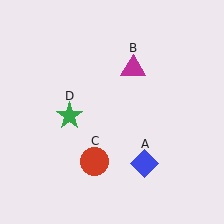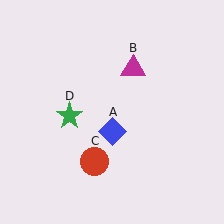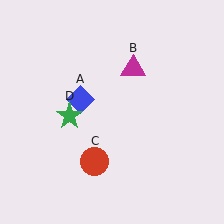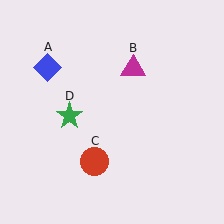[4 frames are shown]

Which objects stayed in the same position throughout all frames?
Magenta triangle (object B) and red circle (object C) and green star (object D) remained stationary.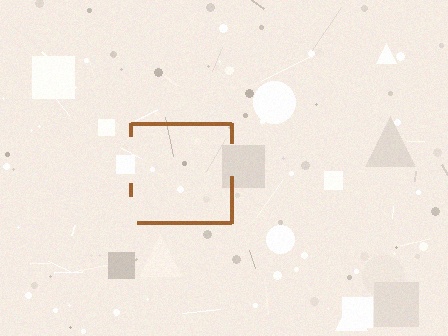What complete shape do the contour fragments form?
The contour fragments form a square.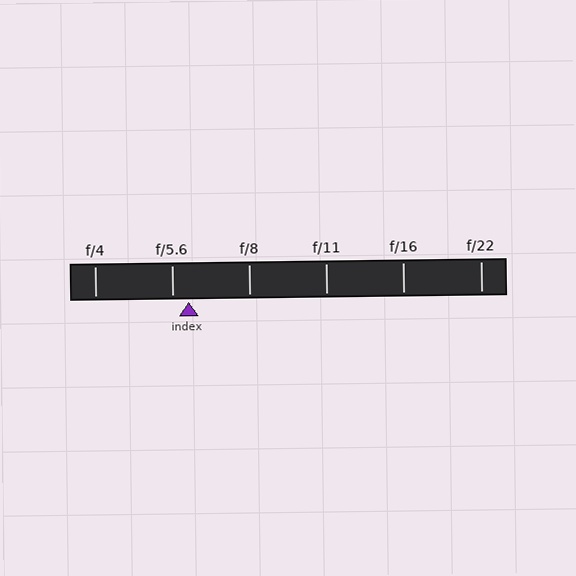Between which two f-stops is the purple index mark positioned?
The index mark is between f/5.6 and f/8.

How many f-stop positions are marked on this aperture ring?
There are 6 f-stop positions marked.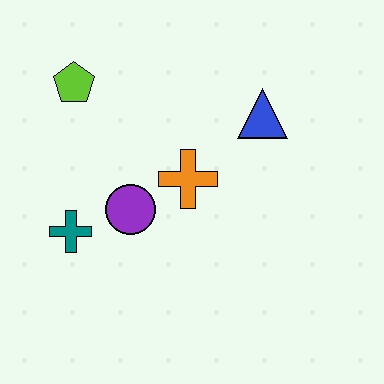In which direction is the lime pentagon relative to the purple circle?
The lime pentagon is above the purple circle.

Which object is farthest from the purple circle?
The blue triangle is farthest from the purple circle.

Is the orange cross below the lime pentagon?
Yes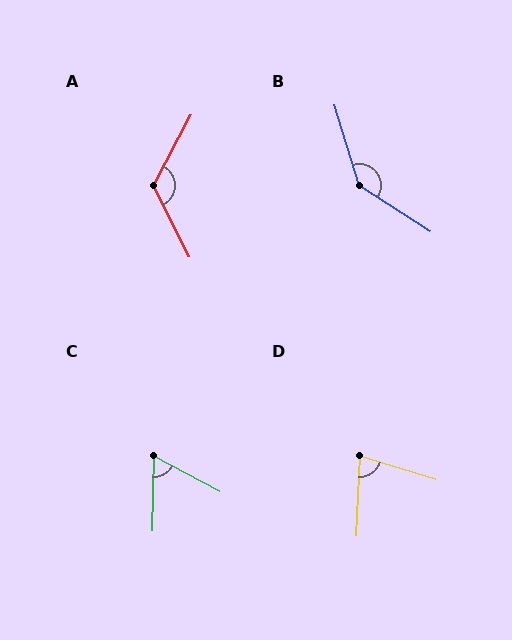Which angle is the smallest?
C, at approximately 63 degrees.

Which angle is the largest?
B, at approximately 140 degrees.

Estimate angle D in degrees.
Approximately 76 degrees.